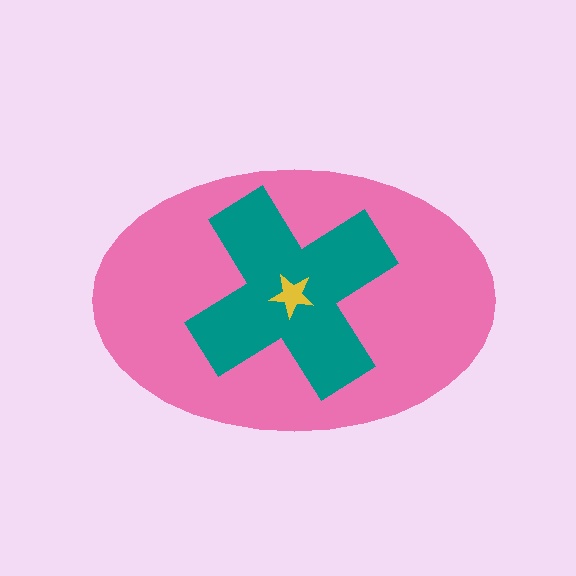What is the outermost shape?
The pink ellipse.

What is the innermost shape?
The yellow star.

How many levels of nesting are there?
3.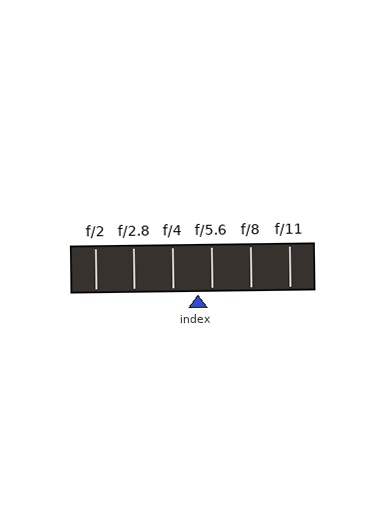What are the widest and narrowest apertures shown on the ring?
The widest aperture shown is f/2 and the narrowest is f/11.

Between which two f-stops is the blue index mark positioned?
The index mark is between f/4 and f/5.6.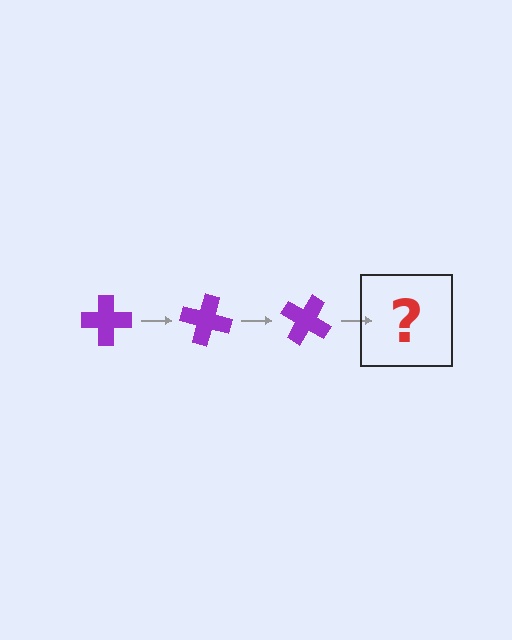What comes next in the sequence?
The next element should be a purple cross rotated 45 degrees.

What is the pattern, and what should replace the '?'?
The pattern is that the cross rotates 15 degrees each step. The '?' should be a purple cross rotated 45 degrees.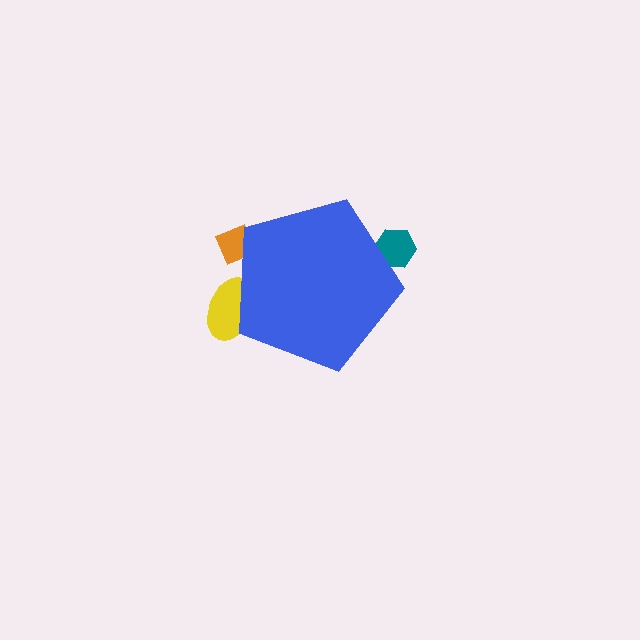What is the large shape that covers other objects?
A blue pentagon.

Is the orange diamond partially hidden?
Yes, the orange diamond is partially hidden behind the blue pentagon.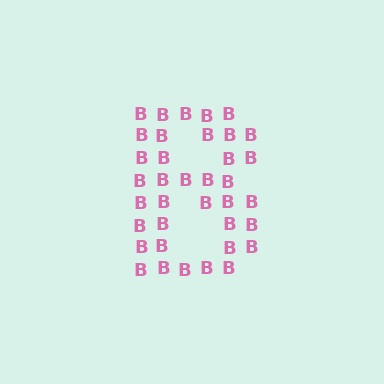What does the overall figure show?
The overall figure shows the letter B.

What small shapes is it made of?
It is made of small letter B's.